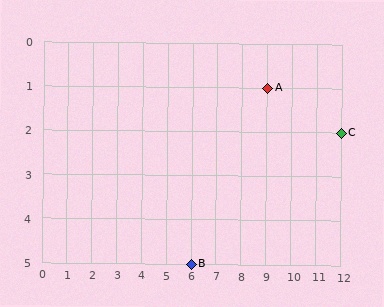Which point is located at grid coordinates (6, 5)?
Point B is at (6, 5).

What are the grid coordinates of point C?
Point C is at grid coordinates (12, 2).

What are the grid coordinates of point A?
Point A is at grid coordinates (9, 1).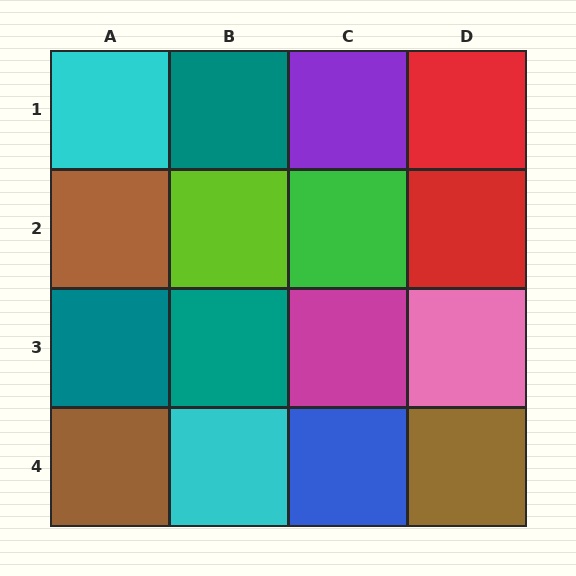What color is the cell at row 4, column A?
Brown.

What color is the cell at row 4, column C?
Blue.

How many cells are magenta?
1 cell is magenta.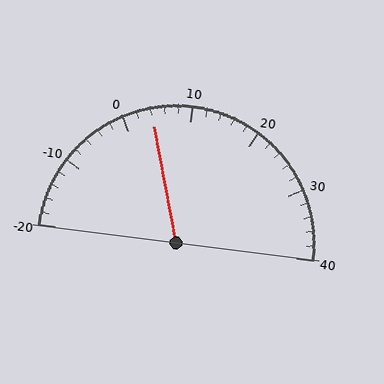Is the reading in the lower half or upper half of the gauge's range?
The reading is in the lower half of the range (-20 to 40).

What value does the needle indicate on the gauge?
The needle indicates approximately 4.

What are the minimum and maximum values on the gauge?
The gauge ranges from -20 to 40.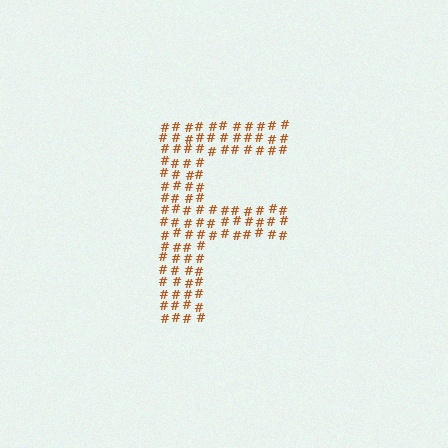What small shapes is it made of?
It is made of small hash symbols.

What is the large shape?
The large shape is the letter F.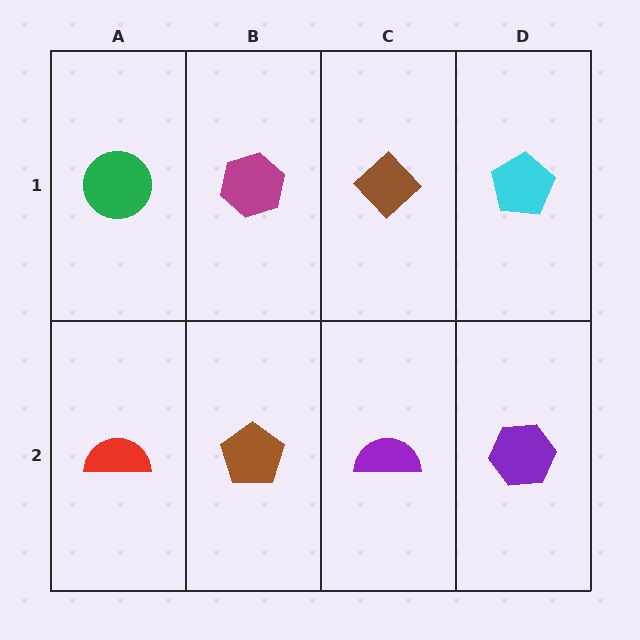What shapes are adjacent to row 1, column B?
A brown pentagon (row 2, column B), a green circle (row 1, column A), a brown diamond (row 1, column C).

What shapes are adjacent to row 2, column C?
A brown diamond (row 1, column C), a brown pentagon (row 2, column B), a purple hexagon (row 2, column D).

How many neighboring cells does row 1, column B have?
3.